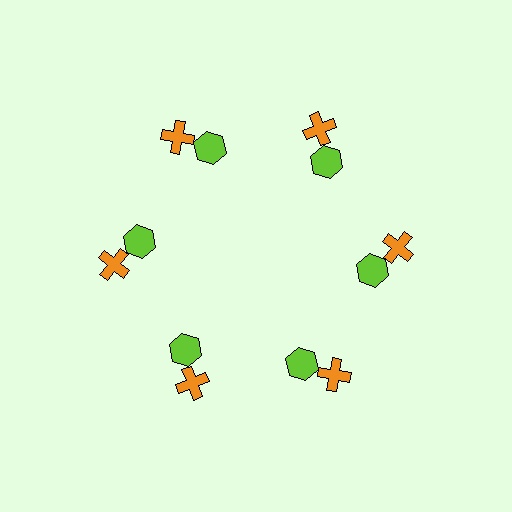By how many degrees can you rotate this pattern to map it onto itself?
The pattern maps onto itself every 60 degrees of rotation.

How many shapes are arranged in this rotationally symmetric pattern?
There are 12 shapes, arranged in 6 groups of 2.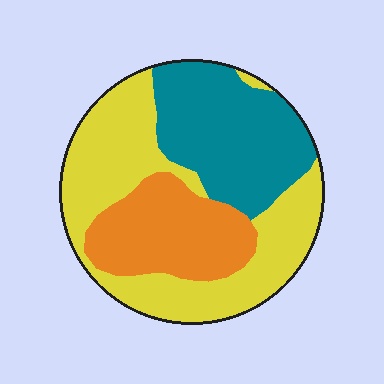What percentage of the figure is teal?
Teal takes up between a sixth and a third of the figure.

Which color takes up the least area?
Orange, at roughly 25%.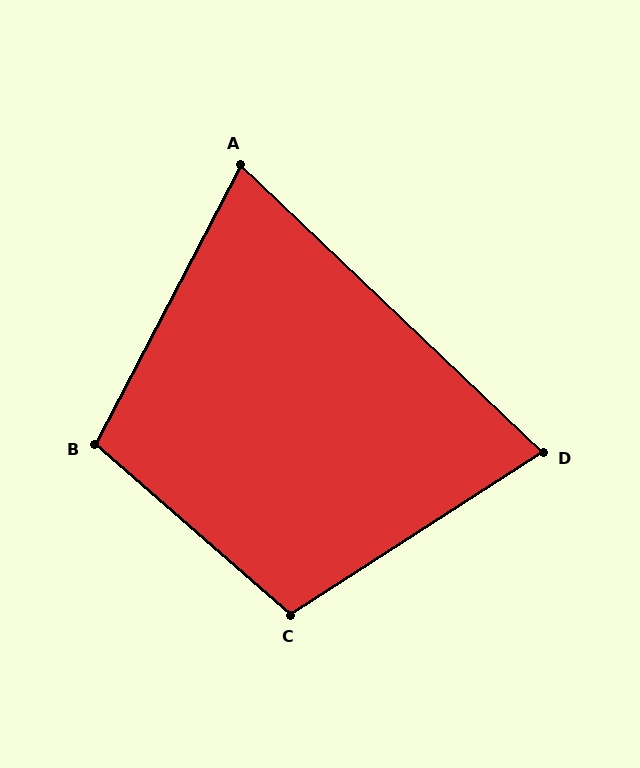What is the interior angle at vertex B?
Approximately 103 degrees (obtuse).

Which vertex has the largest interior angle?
C, at approximately 106 degrees.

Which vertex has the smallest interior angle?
A, at approximately 74 degrees.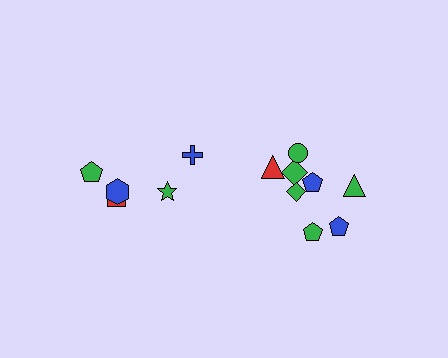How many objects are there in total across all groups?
There are 13 objects.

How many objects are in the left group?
There are 5 objects.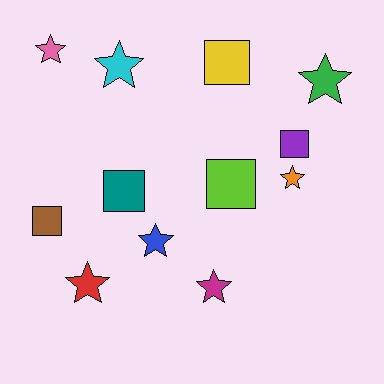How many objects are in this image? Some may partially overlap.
There are 12 objects.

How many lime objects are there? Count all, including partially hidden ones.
There is 1 lime object.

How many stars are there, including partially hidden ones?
There are 7 stars.